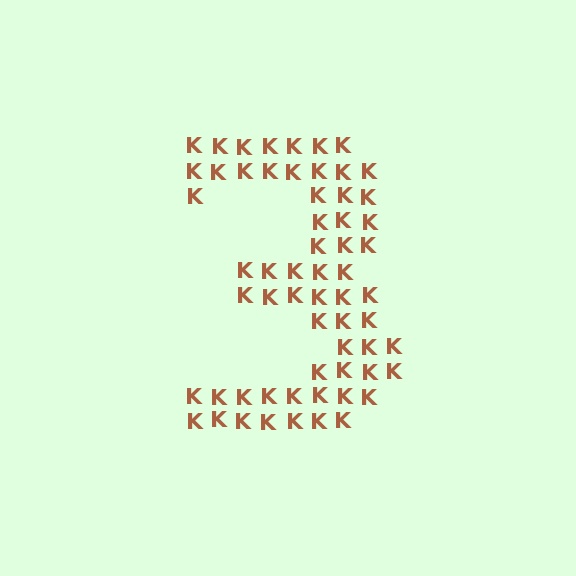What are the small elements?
The small elements are letter K's.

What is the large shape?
The large shape is the digit 3.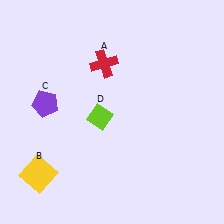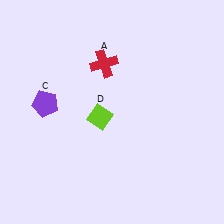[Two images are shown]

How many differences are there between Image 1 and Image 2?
There is 1 difference between the two images.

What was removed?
The yellow square (B) was removed in Image 2.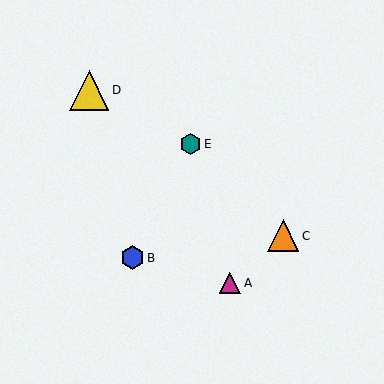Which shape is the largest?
The yellow triangle (labeled D) is the largest.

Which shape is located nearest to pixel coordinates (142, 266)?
The blue hexagon (labeled B) at (132, 258) is nearest to that location.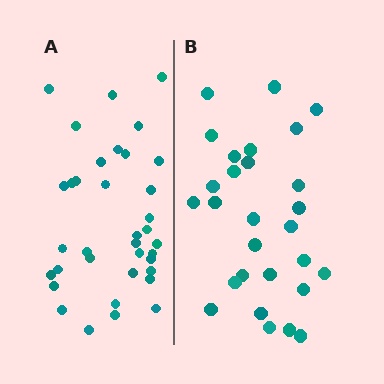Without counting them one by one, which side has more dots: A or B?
Region A (the left region) has more dots.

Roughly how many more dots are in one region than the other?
Region A has roughly 8 or so more dots than region B.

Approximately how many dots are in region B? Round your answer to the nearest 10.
About 30 dots. (The exact count is 28, which rounds to 30.)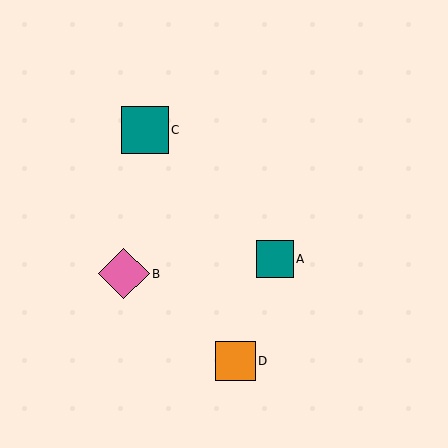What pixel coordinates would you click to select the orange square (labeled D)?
Click at (236, 361) to select the orange square D.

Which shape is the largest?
The pink diamond (labeled B) is the largest.